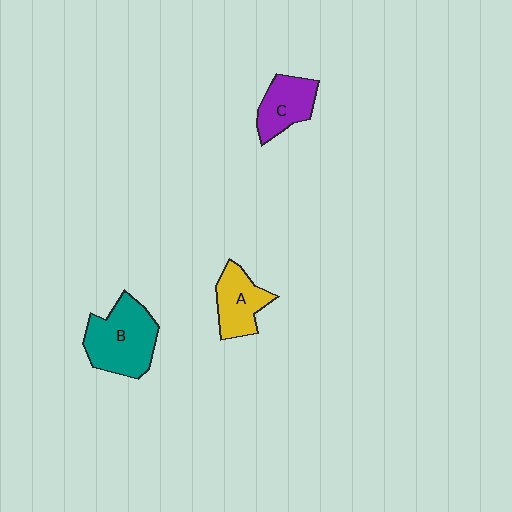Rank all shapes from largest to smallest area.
From largest to smallest: B (teal), A (yellow), C (purple).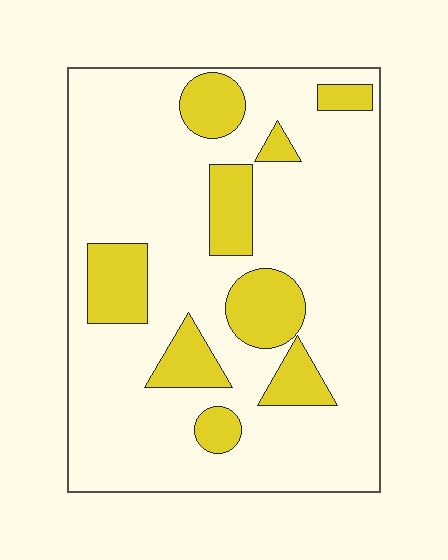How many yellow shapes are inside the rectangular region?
9.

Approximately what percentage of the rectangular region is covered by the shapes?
Approximately 20%.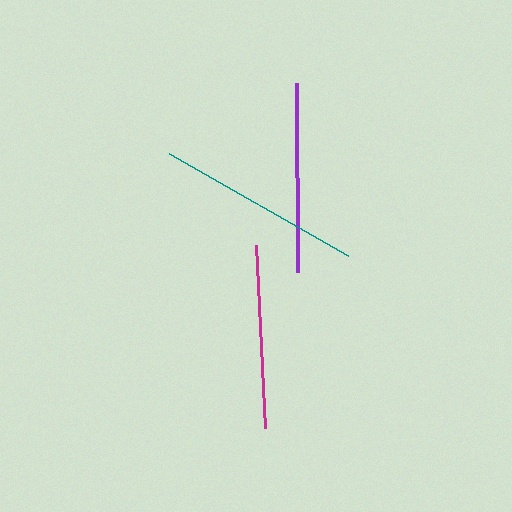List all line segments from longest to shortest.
From longest to shortest: teal, purple, magenta.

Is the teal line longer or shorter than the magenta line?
The teal line is longer than the magenta line.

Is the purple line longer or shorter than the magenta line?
The purple line is longer than the magenta line.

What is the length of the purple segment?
The purple segment is approximately 189 pixels long.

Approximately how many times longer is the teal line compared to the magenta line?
The teal line is approximately 1.1 times the length of the magenta line.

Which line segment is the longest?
The teal line is the longest at approximately 206 pixels.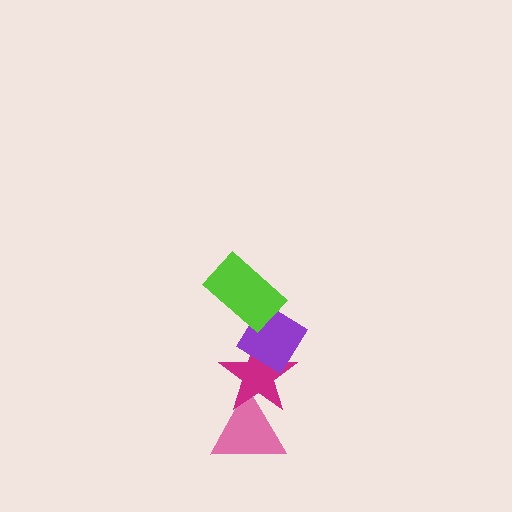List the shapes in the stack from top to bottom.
From top to bottom: the lime rectangle, the purple diamond, the magenta star, the pink triangle.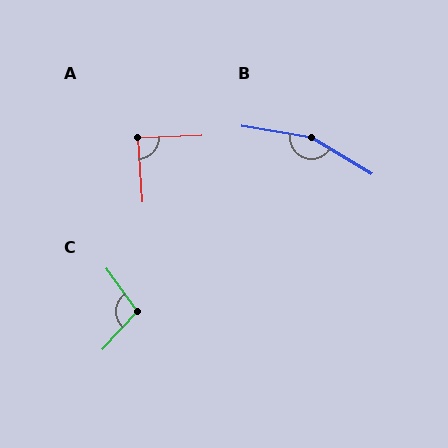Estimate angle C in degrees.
Approximately 102 degrees.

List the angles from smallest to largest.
A (87°), C (102°), B (159°).